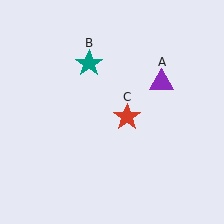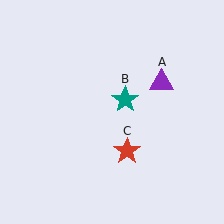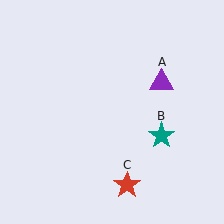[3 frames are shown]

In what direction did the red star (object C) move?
The red star (object C) moved down.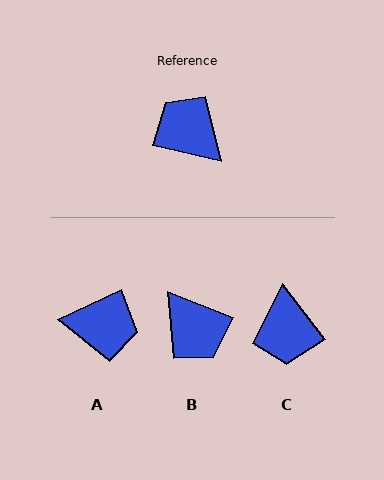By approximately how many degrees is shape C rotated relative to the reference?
Approximately 140 degrees counter-clockwise.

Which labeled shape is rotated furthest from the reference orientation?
B, about 172 degrees away.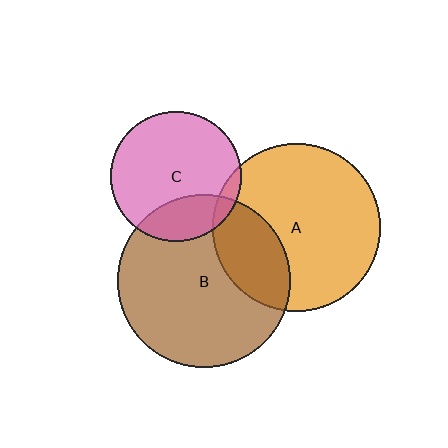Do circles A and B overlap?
Yes.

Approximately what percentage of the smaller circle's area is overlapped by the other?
Approximately 25%.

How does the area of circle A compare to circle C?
Approximately 1.7 times.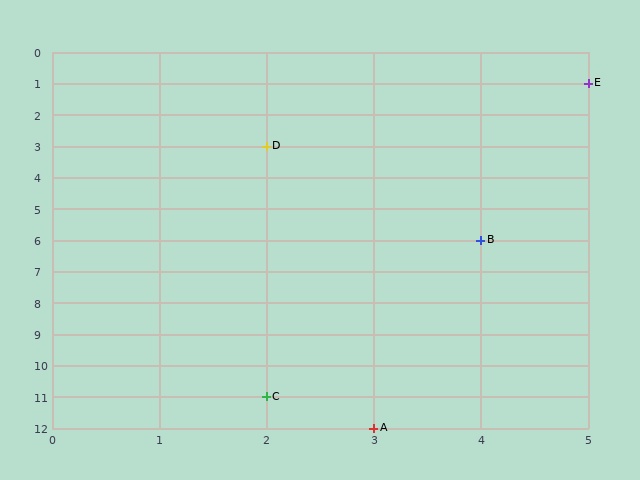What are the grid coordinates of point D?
Point D is at grid coordinates (2, 3).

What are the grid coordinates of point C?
Point C is at grid coordinates (2, 11).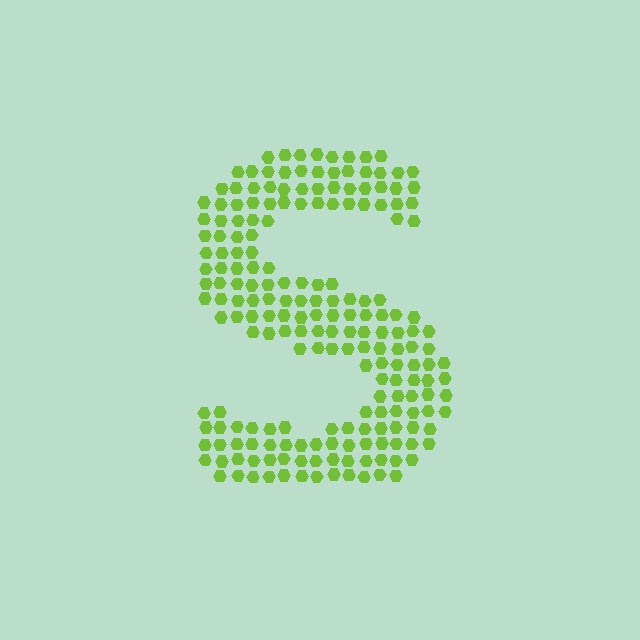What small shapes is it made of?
It is made of small hexagons.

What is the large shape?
The large shape is the letter S.